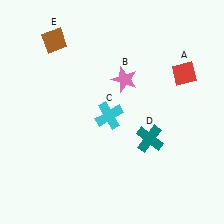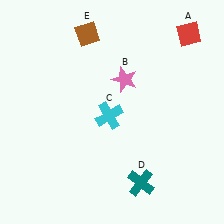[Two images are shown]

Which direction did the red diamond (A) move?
The red diamond (A) moved up.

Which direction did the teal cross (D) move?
The teal cross (D) moved down.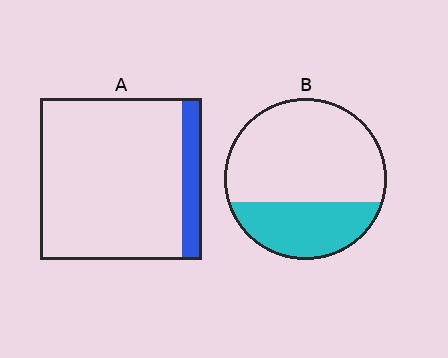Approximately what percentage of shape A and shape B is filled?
A is approximately 10% and B is approximately 30%.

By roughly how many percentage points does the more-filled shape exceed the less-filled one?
By roughly 20 percentage points (B over A).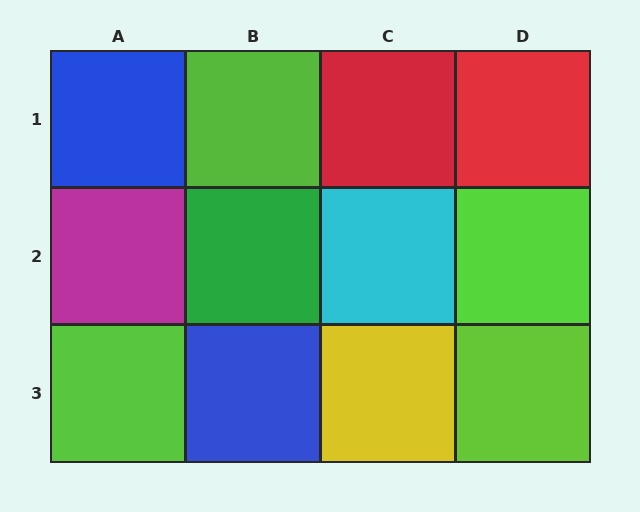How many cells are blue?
2 cells are blue.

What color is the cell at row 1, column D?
Red.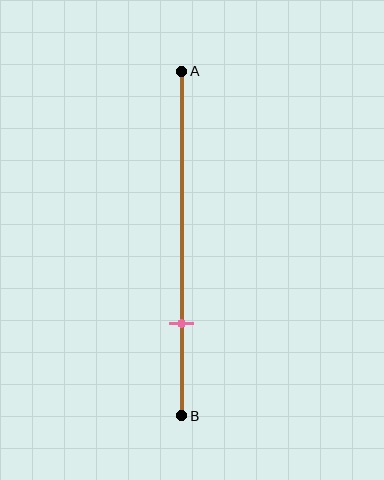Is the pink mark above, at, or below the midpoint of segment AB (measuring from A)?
The pink mark is below the midpoint of segment AB.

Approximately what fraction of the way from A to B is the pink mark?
The pink mark is approximately 75% of the way from A to B.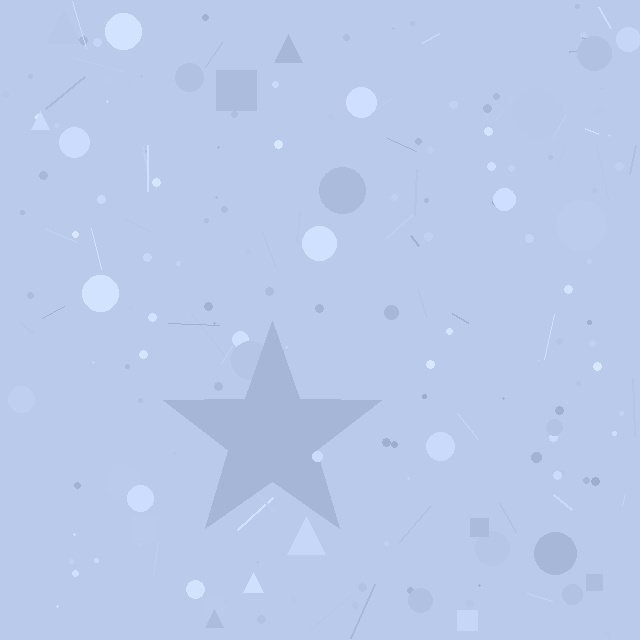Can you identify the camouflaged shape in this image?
The camouflaged shape is a star.